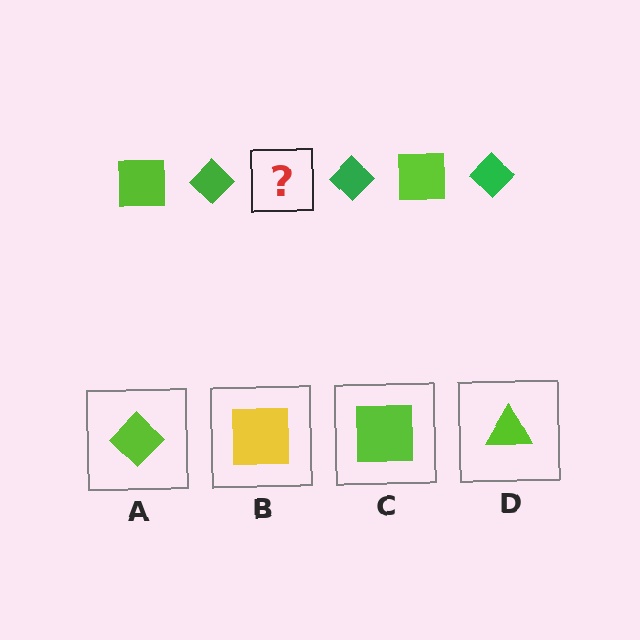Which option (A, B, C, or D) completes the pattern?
C.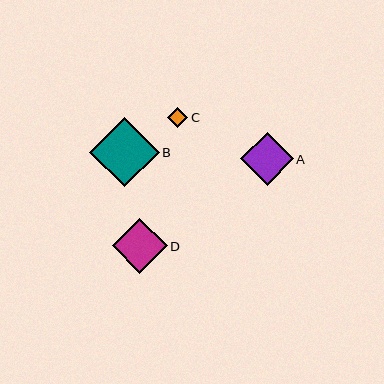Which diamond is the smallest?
Diamond C is the smallest with a size of approximately 20 pixels.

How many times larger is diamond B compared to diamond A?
Diamond B is approximately 1.3 times the size of diamond A.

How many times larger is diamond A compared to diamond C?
Diamond A is approximately 2.6 times the size of diamond C.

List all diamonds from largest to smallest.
From largest to smallest: B, D, A, C.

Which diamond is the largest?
Diamond B is the largest with a size of approximately 69 pixels.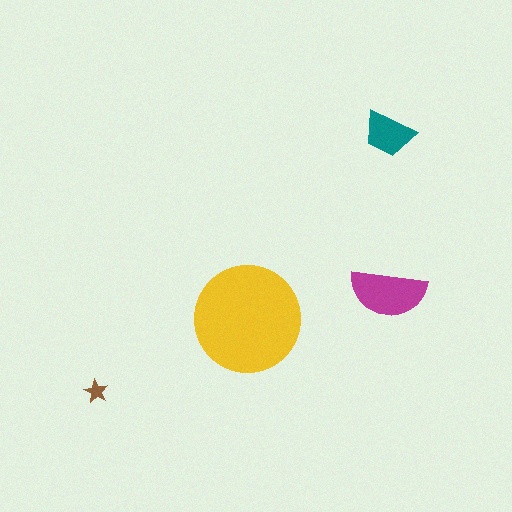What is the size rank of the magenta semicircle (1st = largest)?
2nd.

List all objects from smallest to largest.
The brown star, the teal trapezoid, the magenta semicircle, the yellow circle.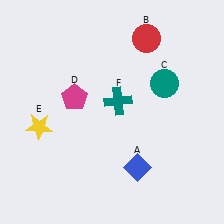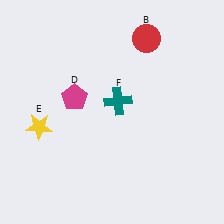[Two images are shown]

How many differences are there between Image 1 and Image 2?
There are 2 differences between the two images.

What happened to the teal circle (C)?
The teal circle (C) was removed in Image 2. It was in the top-right area of Image 1.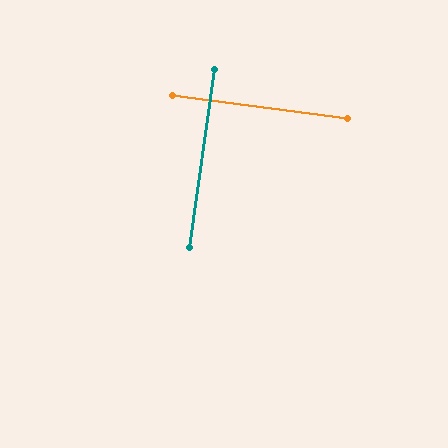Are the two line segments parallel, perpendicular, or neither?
Perpendicular — they meet at approximately 89°.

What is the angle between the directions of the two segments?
Approximately 89 degrees.